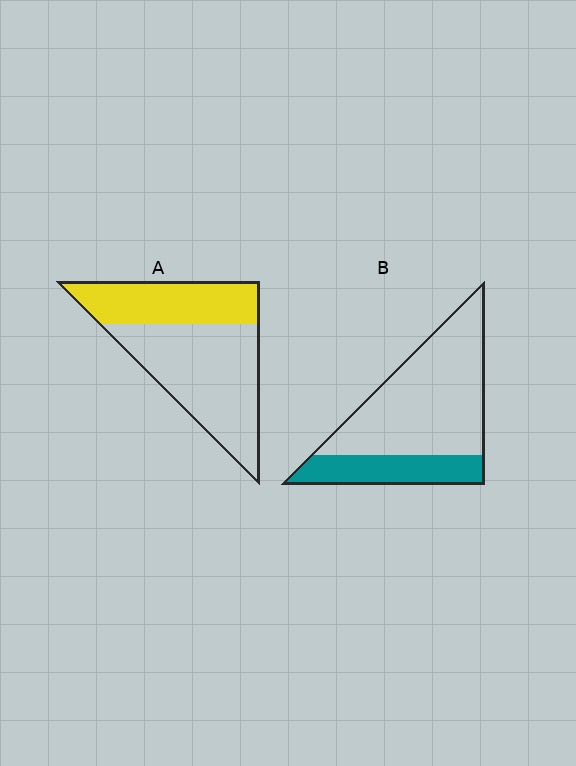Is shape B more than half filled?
No.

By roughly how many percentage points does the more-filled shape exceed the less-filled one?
By roughly 10 percentage points (A over B).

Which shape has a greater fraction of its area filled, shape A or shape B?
Shape A.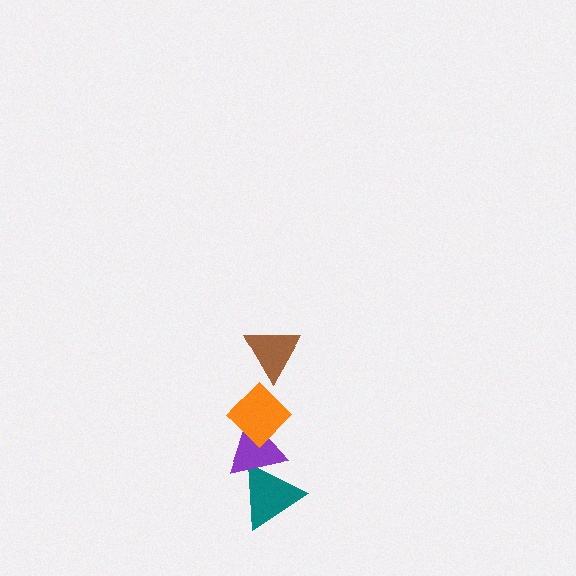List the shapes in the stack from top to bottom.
From top to bottom: the brown triangle, the orange diamond, the purple triangle, the teal triangle.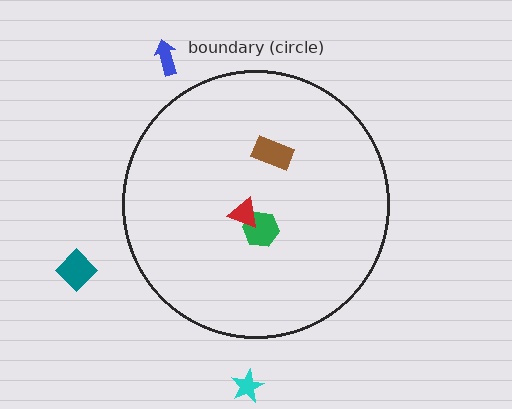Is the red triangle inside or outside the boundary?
Inside.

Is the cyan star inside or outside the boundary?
Outside.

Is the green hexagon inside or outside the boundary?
Inside.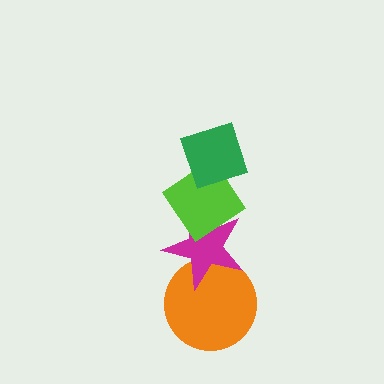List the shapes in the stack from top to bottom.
From top to bottom: the green diamond, the lime diamond, the magenta star, the orange circle.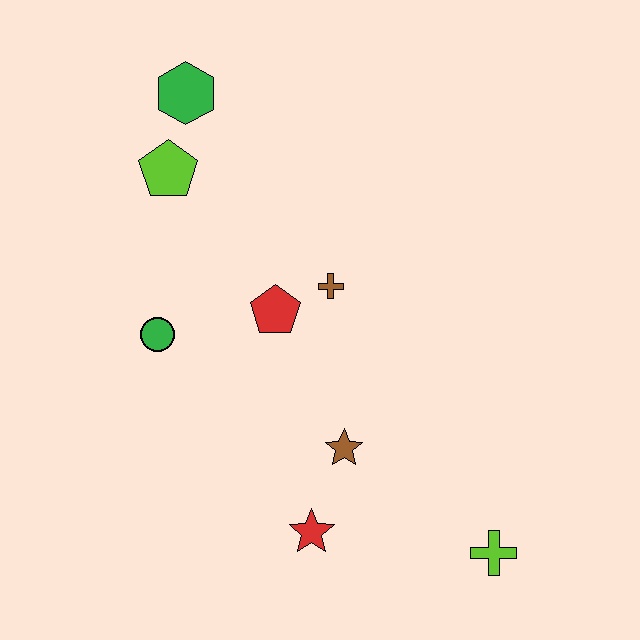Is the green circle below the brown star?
No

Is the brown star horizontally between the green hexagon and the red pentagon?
No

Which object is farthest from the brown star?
The green hexagon is farthest from the brown star.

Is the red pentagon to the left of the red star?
Yes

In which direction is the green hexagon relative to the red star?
The green hexagon is above the red star.